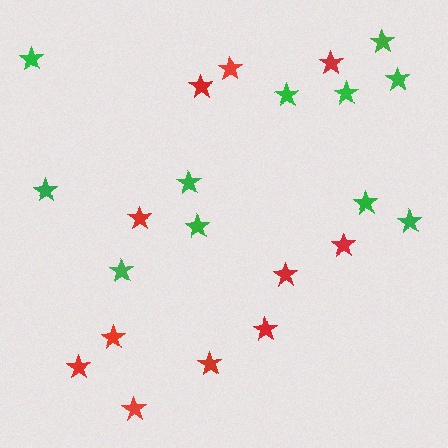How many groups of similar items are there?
There are 2 groups: one group of red stars (11) and one group of green stars (11).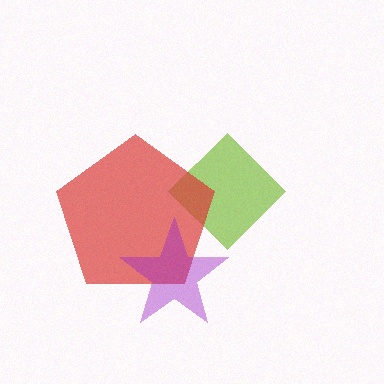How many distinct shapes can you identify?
There are 3 distinct shapes: a lime diamond, a red pentagon, a purple star.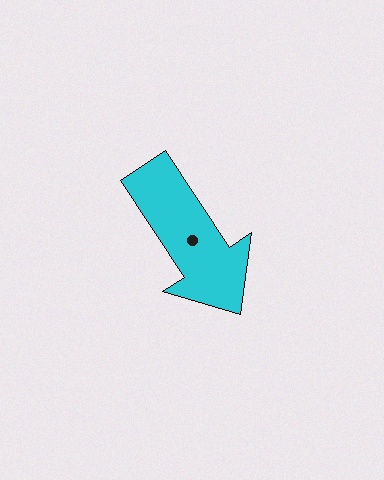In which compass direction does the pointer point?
Southeast.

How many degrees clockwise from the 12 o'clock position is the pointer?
Approximately 147 degrees.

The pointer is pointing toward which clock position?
Roughly 5 o'clock.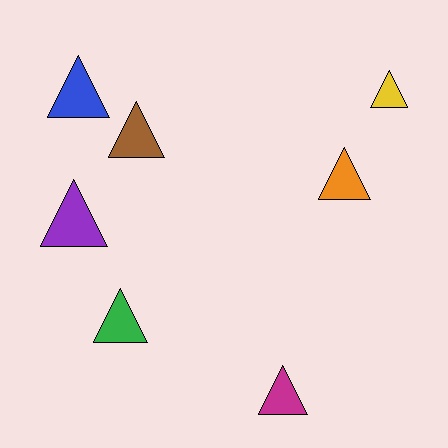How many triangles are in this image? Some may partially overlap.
There are 7 triangles.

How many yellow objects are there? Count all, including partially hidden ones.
There is 1 yellow object.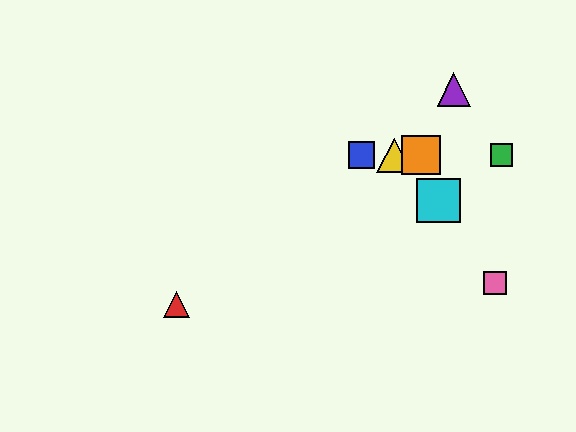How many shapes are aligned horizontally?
4 shapes (the blue square, the green square, the yellow triangle, the orange square) are aligned horizontally.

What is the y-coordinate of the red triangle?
The red triangle is at y≈305.